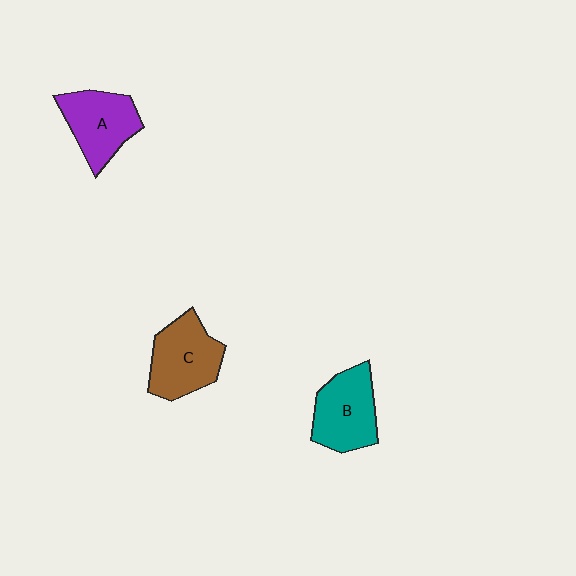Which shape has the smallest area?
Shape A (purple).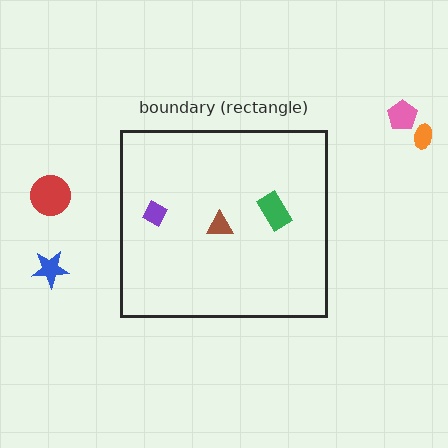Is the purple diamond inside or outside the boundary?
Inside.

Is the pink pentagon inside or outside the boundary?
Outside.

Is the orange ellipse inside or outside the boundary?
Outside.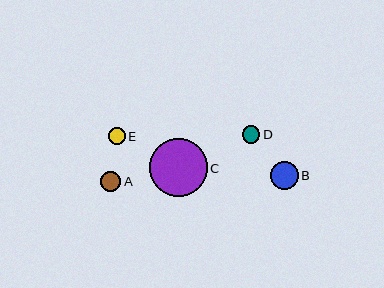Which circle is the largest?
Circle C is the largest with a size of approximately 58 pixels.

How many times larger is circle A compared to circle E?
Circle A is approximately 1.2 times the size of circle E.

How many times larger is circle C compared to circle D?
Circle C is approximately 3.4 times the size of circle D.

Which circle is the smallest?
Circle E is the smallest with a size of approximately 17 pixels.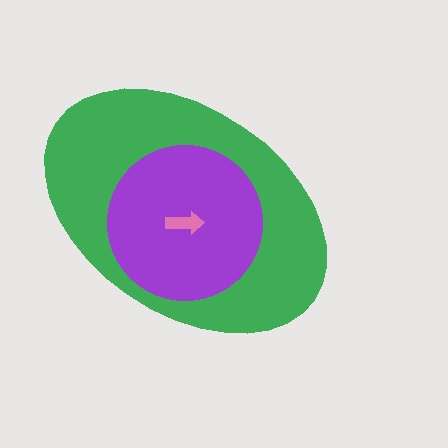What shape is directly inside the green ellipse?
The purple circle.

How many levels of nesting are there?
3.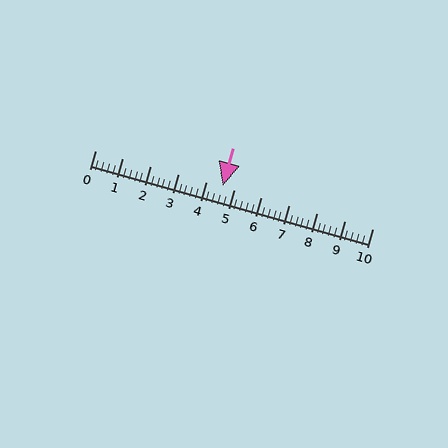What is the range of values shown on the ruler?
The ruler shows values from 0 to 10.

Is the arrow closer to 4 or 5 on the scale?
The arrow is closer to 5.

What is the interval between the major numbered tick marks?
The major tick marks are spaced 1 units apart.